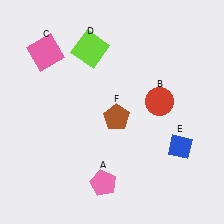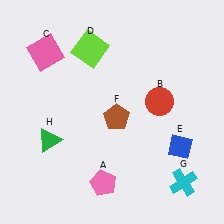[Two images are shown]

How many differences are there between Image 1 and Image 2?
There are 2 differences between the two images.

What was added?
A cyan cross (G), a green triangle (H) were added in Image 2.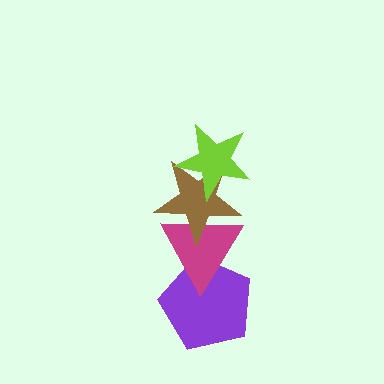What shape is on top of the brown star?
The lime star is on top of the brown star.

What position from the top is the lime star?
The lime star is 1st from the top.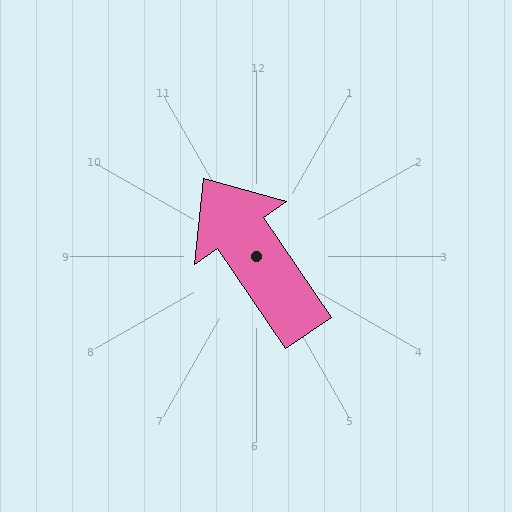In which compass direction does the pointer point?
Northwest.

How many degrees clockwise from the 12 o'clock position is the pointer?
Approximately 326 degrees.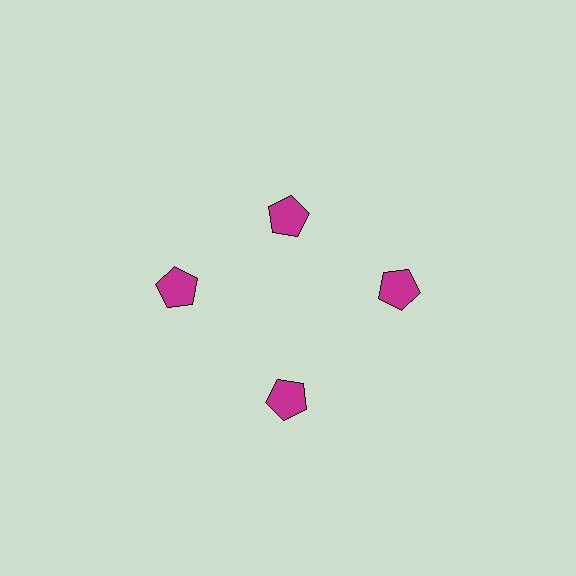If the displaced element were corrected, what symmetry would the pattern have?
It would have 4-fold rotational symmetry — the pattern would map onto itself every 90 degrees.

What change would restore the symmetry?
The symmetry would be restored by moving it outward, back onto the ring so that all 4 pentagons sit at equal angles and equal distance from the center.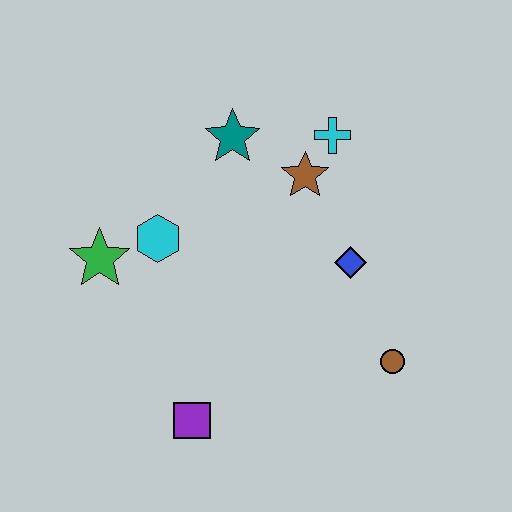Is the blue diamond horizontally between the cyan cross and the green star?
No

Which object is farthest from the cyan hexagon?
The brown circle is farthest from the cyan hexagon.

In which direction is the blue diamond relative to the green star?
The blue diamond is to the right of the green star.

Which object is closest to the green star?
The cyan hexagon is closest to the green star.